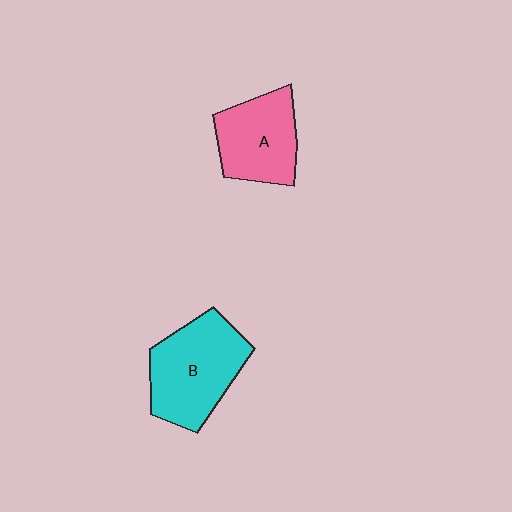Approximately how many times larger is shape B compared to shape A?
Approximately 1.3 times.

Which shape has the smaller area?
Shape A (pink).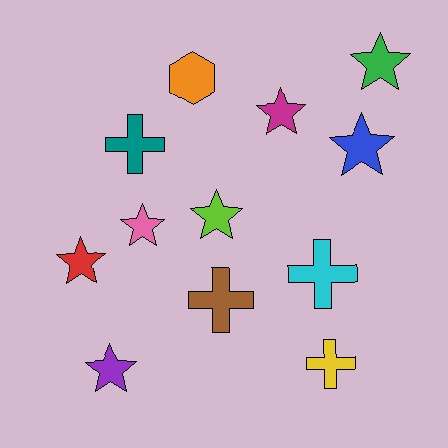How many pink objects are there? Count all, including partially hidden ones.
There is 1 pink object.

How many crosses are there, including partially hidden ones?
There are 4 crosses.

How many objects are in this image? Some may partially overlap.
There are 12 objects.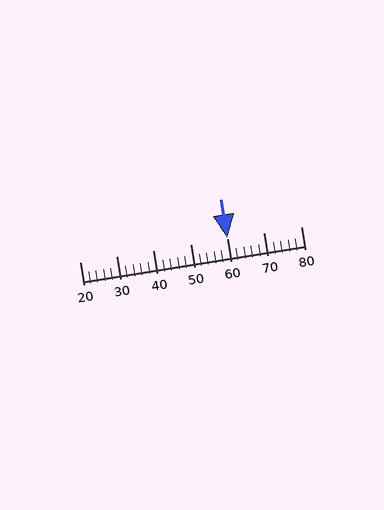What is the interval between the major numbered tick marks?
The major tick marks are spaced 10 units apart.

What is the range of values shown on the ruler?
The ruler shows values from 20 to 80.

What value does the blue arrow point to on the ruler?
The blue arrow points to approximately 60.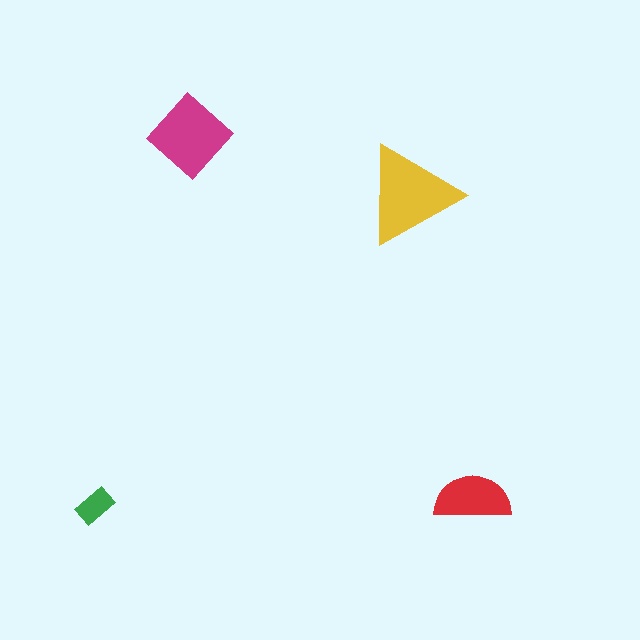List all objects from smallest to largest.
The green rectangle, the red semicircle, the magenta diamond, the yellow triangle.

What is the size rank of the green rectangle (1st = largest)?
4th.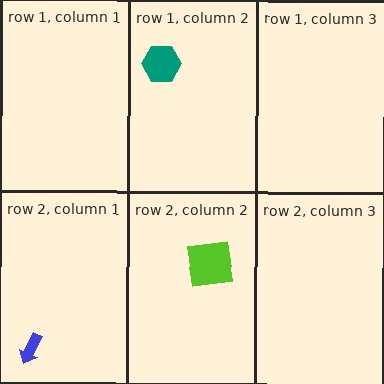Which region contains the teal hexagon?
The row 1, column 2 region.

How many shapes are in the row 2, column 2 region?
1.